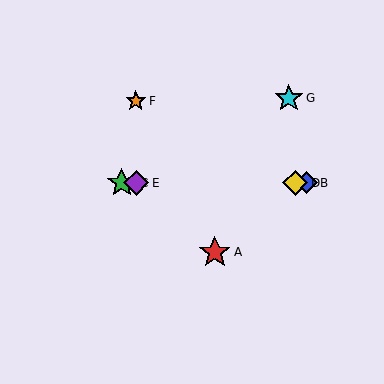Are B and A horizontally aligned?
No, B is at y≈183 and A is at y≈252.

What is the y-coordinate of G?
Object G is at y≈98.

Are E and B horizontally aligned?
Yes, both are at y≈183.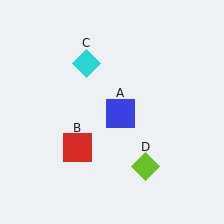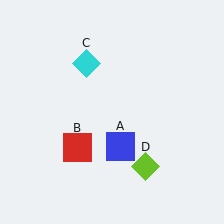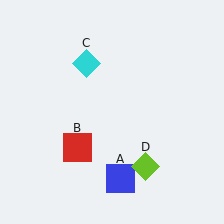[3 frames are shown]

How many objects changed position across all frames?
1 object changed position: blue square (object A).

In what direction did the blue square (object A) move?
The blue square (object A) moved down.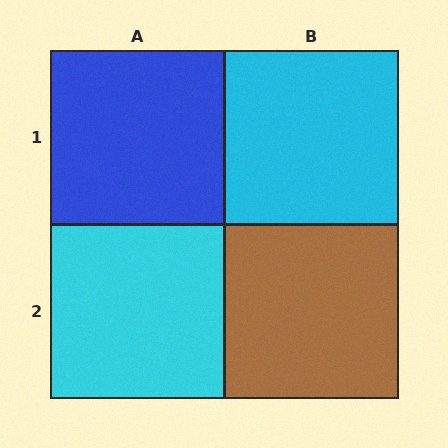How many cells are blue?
1 cell is blue.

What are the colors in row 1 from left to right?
Blue, cyan.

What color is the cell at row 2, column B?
Brown.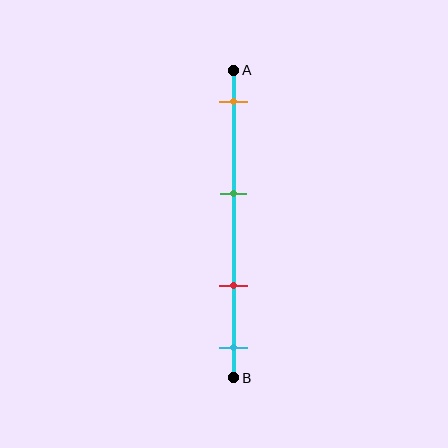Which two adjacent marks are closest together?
The red and cyan marks are the closest adjacent pair.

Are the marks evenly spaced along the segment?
No, the marks are not evenly spaced.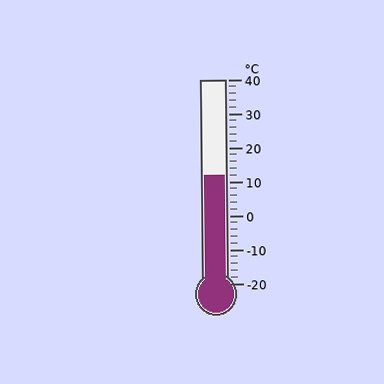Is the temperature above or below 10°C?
The temperature is above 10°C.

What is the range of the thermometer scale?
The thermometer scale ranges from -20°C to 40°C.